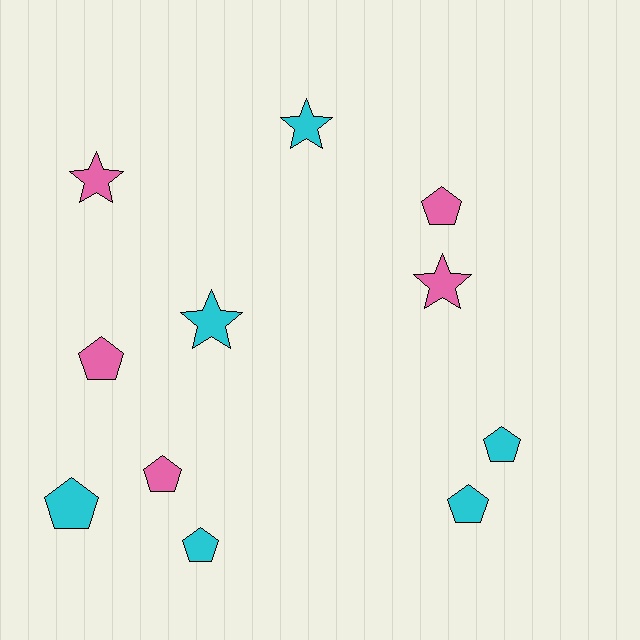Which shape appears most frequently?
Pentagon, with 7 objects.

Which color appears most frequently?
Cyan, with 6 objects.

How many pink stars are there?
There are 2 pink stars.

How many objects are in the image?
There are 11 objects.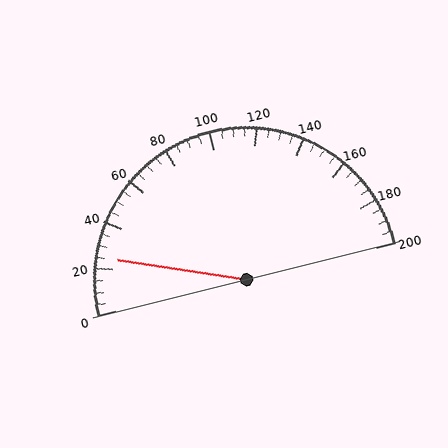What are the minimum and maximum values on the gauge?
The gauge ranges from 0 to 200.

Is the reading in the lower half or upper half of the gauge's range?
The reading is in the lower half of the range (0 to 200).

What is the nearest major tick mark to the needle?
The nearest major tick mark is 20.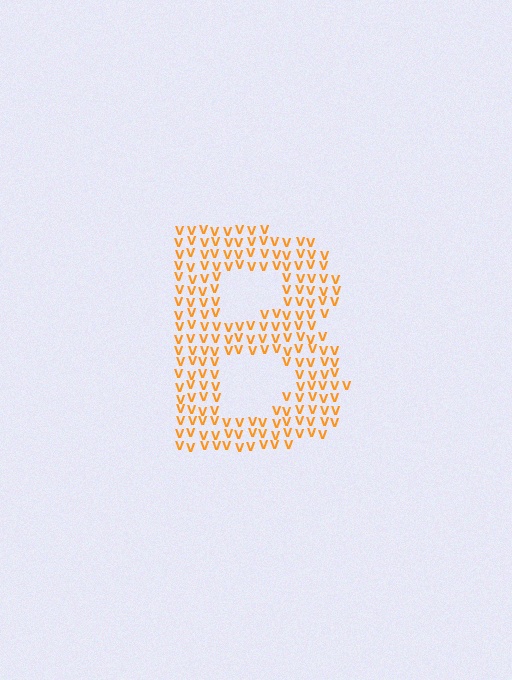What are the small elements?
The small elements are letter V's.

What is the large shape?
The large shape is the letter B.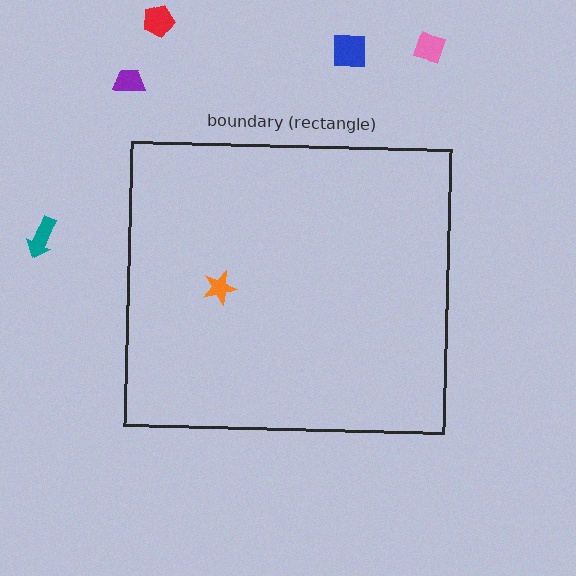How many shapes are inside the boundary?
1 inside, 5 outside.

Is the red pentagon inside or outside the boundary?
Outside.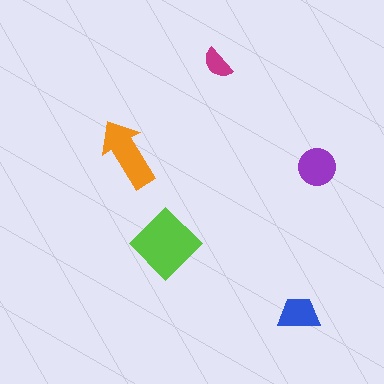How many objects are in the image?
There are 5 objects in the image.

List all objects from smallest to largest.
The magenta semicircle, the blue trapezoid, the purple circle, the orange arrow, the lime diamond.